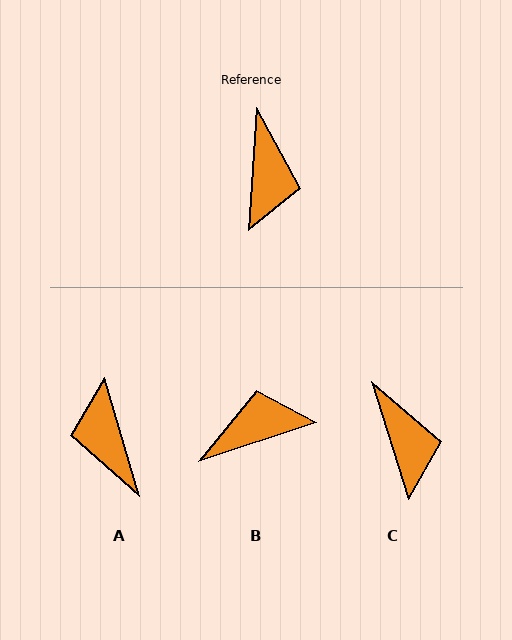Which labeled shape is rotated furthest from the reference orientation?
A, about 160 degrees away.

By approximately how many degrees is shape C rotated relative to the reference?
Approximately 21 degrees counter-clockwise.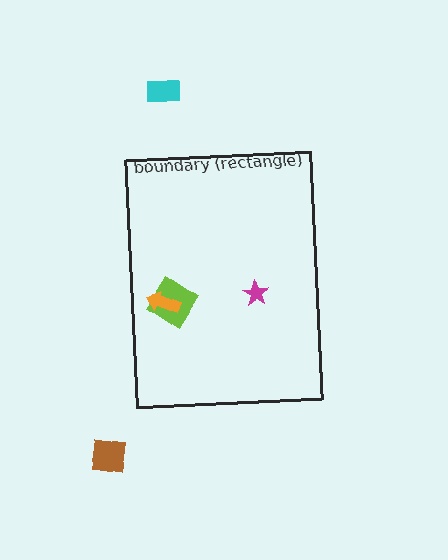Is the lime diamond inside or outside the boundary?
Inside.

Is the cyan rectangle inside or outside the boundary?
Outside.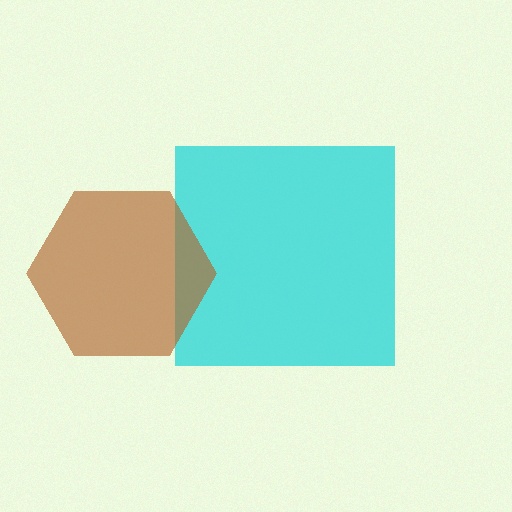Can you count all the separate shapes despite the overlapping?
Yes, there are 2 separate shapes.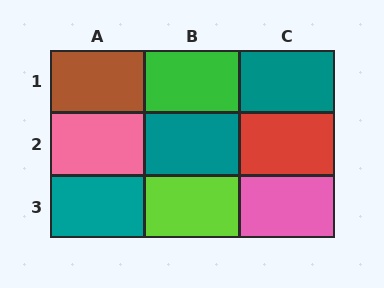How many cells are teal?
3 cells are teal.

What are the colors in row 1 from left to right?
Brown, green, teal.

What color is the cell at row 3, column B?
Lime.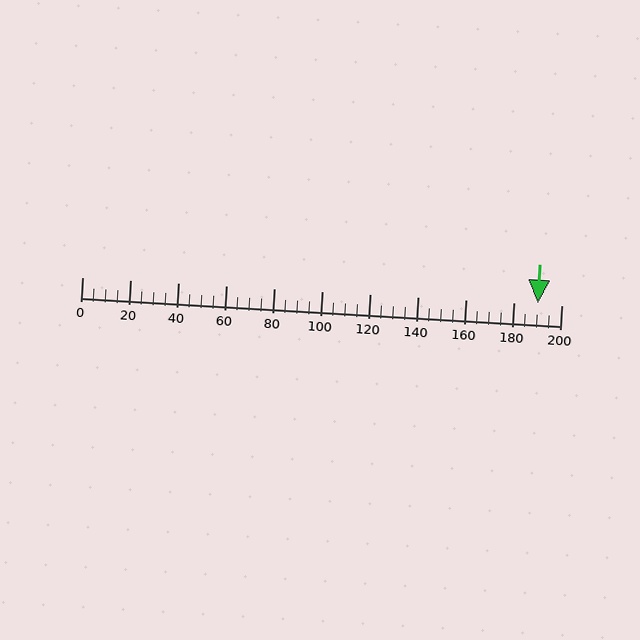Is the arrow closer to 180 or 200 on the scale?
The arrow is closer to 200.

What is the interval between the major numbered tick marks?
The major tick marks are spaced 20 units apart.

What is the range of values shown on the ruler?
The ruler shows values from 0 to 200.